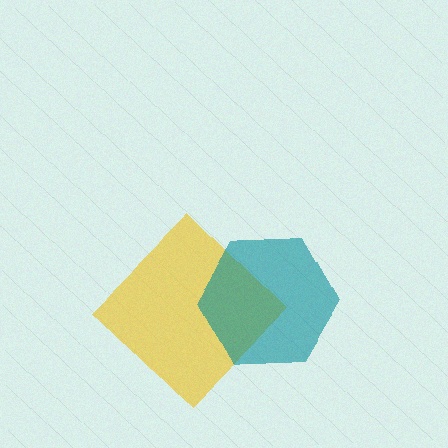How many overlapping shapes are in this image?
There are 2 overlapping shapes in the image.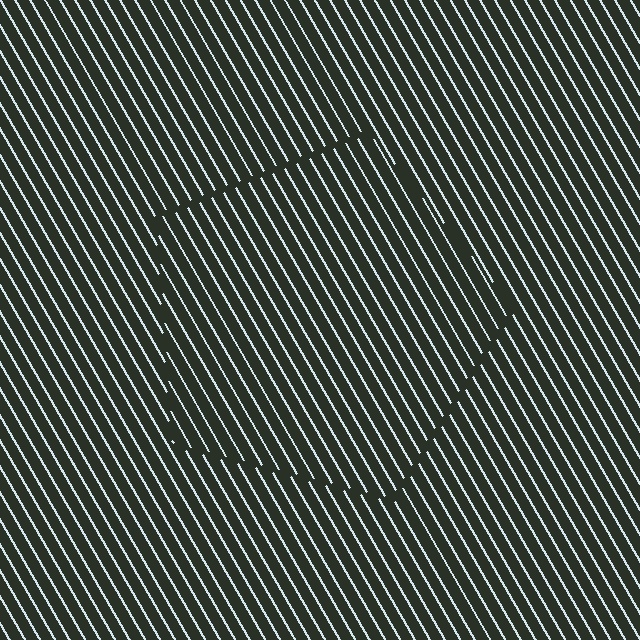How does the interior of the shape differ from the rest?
The interior of the shape contains the same grating, shifted by half a period — the contour is defined by the phase discontinuity where line-ends from the inner and outer gratings abut.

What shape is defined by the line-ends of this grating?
An illusory pentagon. The interior of the shape contains the same grating, shifted by half a period — the contour is defined by the phase discontinuity where line-ends from the inner and outer gratings abut.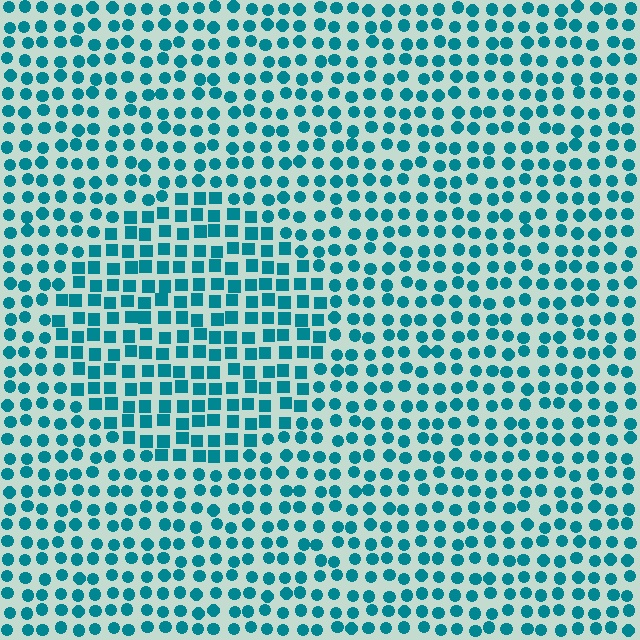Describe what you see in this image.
The image is filled with small teal elements arranged in a uniform grid. A circle-shaped region contains squares, while the surrounding area contains circles. The boundary is defined purely by the change in element shape.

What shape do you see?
I see a circle.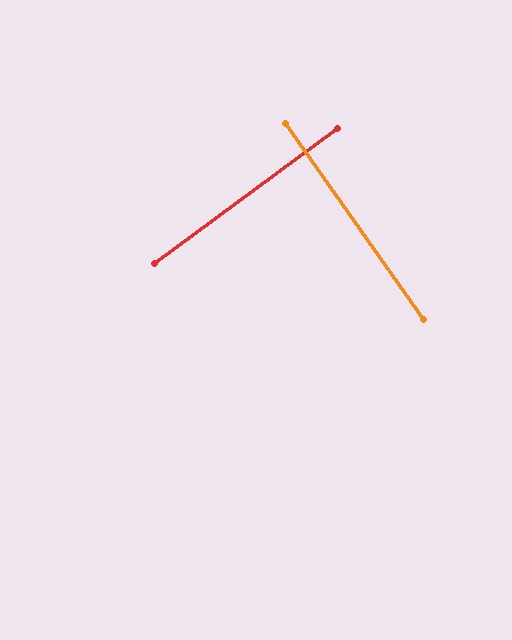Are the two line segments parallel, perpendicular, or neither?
Perpendicular — they meet at approximately 89°.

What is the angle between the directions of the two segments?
Approximately 89 degrees.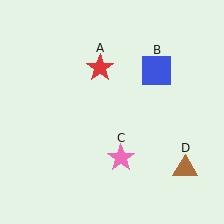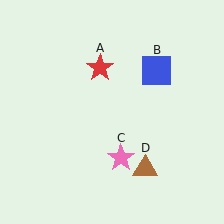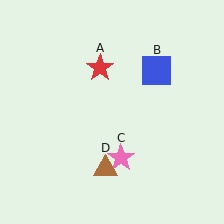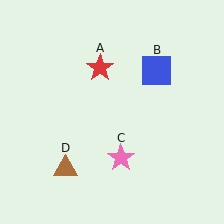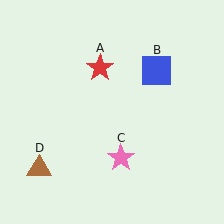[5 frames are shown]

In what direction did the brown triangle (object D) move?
The brown triangle (object D) moved left.